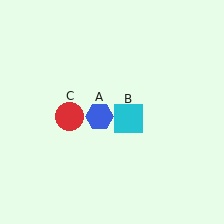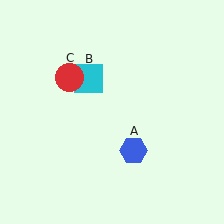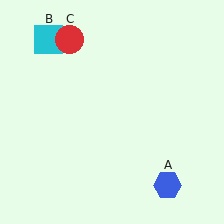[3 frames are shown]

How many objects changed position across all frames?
3 objects changed position: blue hexagon (object A), cyan square (object B), red circle (object C).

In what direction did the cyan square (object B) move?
The cyan square (object B) moved up and to the left.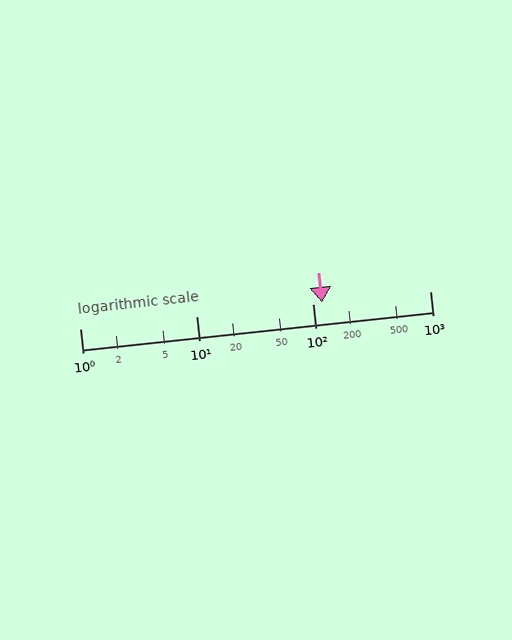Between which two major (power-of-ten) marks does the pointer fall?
The pointer is between 100 and 1000.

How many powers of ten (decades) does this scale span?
The scale spans 3 decades, from 1 to 1000.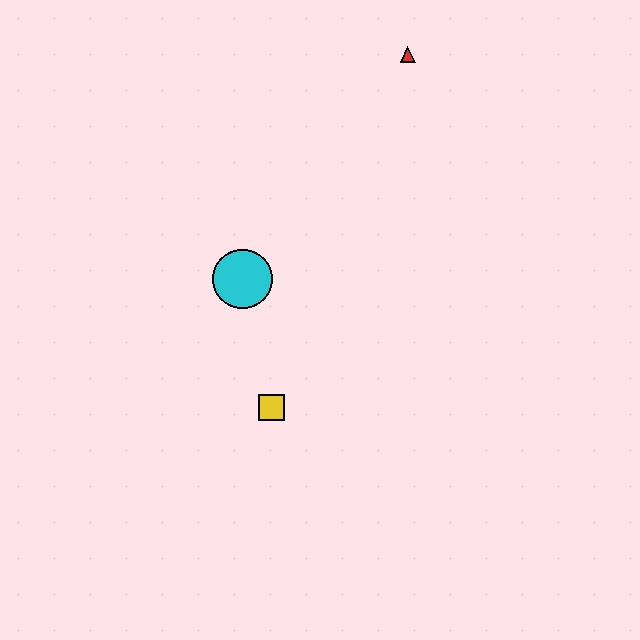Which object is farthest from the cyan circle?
The red triangle is farthest from the cyan circle.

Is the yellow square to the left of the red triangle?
Yes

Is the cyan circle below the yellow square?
No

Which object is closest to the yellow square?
The cyan circle is closest to the yellow square.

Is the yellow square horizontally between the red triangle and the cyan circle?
Yes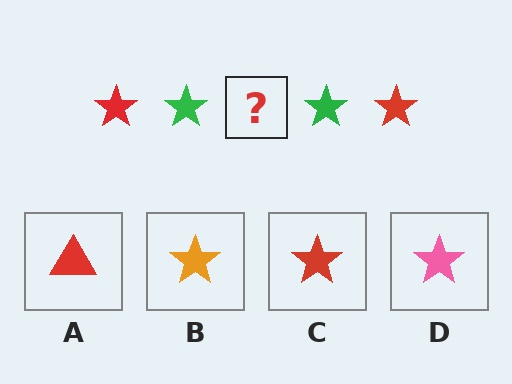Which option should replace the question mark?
Option C.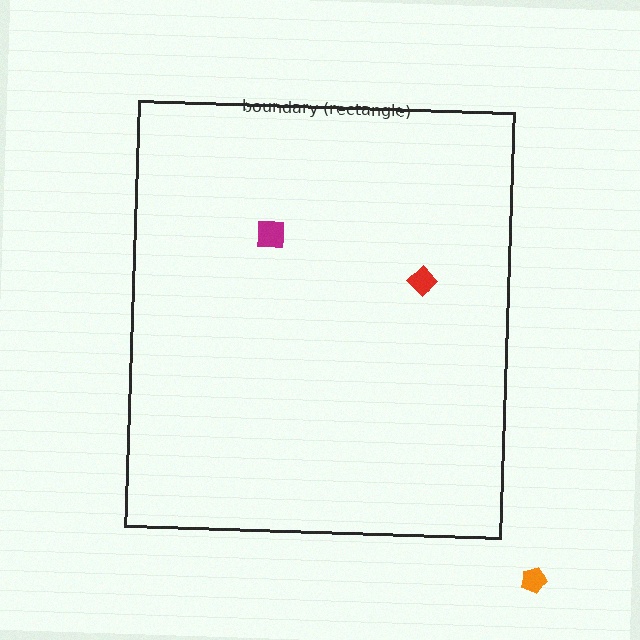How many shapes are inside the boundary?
2 inside, 1 outside.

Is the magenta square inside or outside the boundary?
Inside.